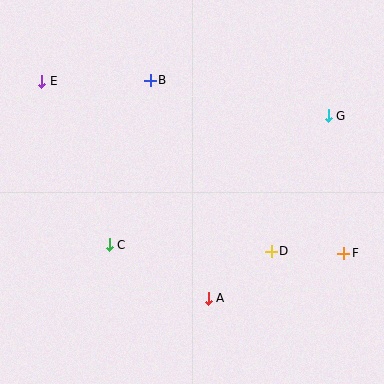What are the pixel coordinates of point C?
Point C is at (109, 245).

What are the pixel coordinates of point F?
Point F is at (344, 253).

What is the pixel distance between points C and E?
The distance between C and E is 177 pixels.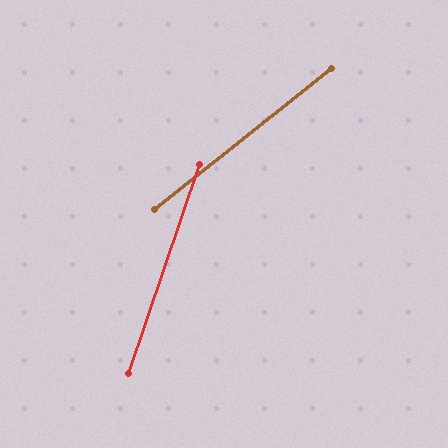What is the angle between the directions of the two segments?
Approximately 33 degrees.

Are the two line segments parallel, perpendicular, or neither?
Neither parallel nor perpendicular — they differ by about 33°.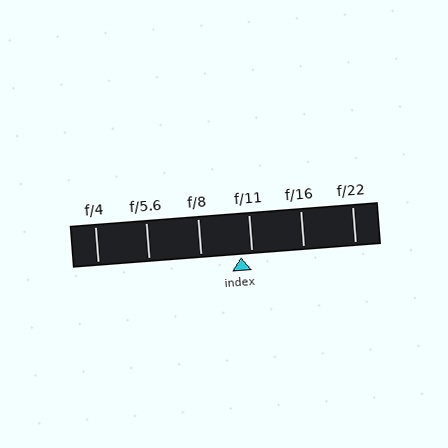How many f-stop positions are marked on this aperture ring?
There are 6 f-stop positions marked.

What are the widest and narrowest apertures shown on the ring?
The widest aperture shown is f/4 and the narrowest is f/22.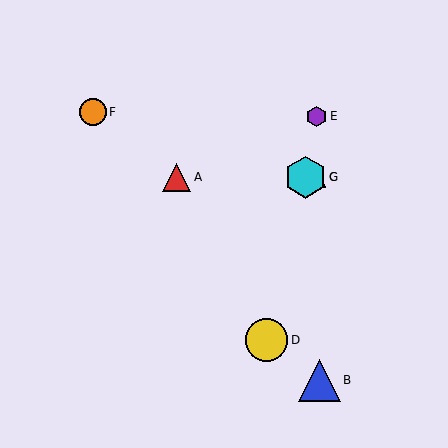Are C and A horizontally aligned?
Yes, both are at y≈177.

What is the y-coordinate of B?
Object B is at y≈380.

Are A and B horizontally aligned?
No, A is at y≈177 and B is at y≈380.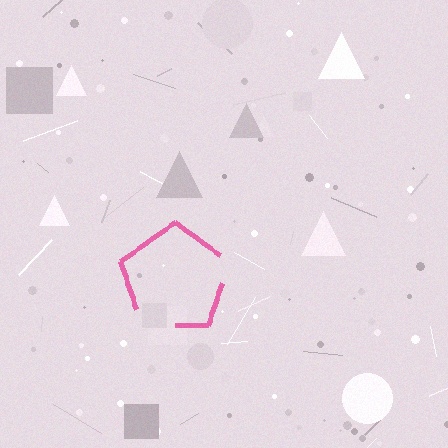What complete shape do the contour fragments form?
The contour fragments form a pentagon.